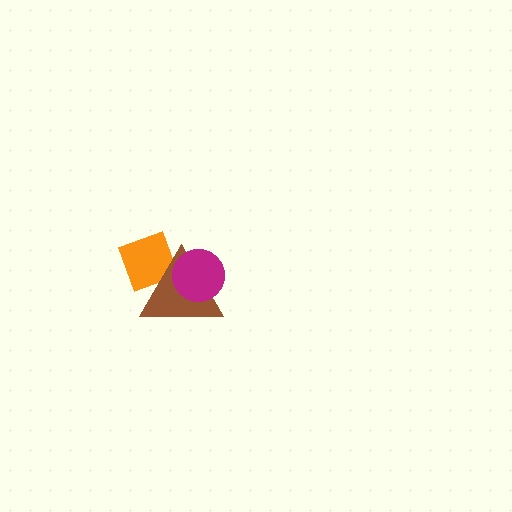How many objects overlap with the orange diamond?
2 objects overlap with the orange diamond.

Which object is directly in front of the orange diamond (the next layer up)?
The brown triangle is directly in front of the orange diamond.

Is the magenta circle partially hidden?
No, no other shape covers it.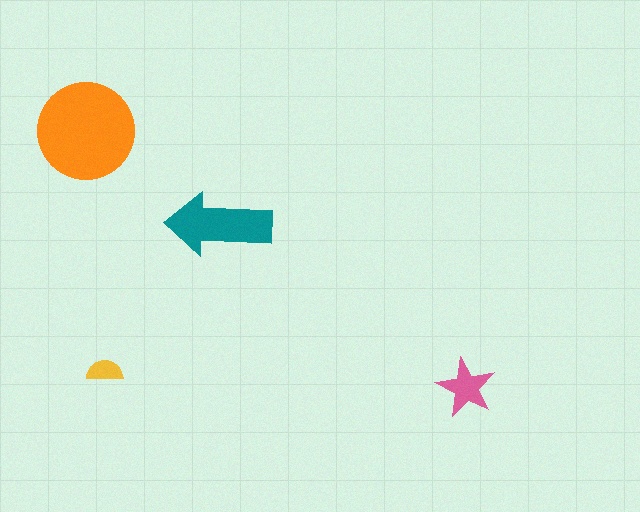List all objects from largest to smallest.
The orange circle, the teal arrow, the pink star, the yellow semicircle.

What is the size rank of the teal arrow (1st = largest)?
2nd.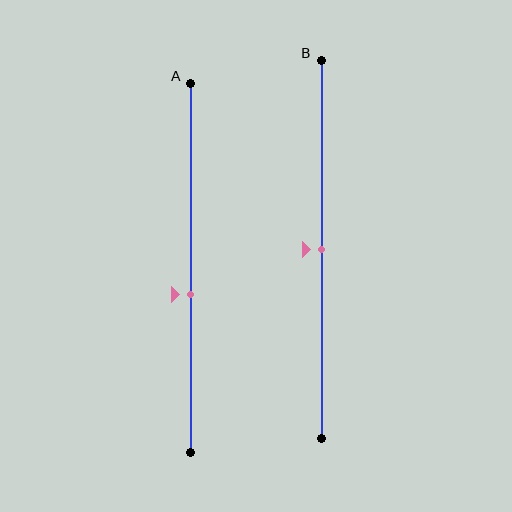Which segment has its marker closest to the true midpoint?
Segment B has its marker closest to the true midpoint.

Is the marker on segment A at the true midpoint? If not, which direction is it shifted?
No, the marker on segment A is shifted downward by about 7% of the segment length.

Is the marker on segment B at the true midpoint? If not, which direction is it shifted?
Yes, the marker on segment B is at the true midpoint.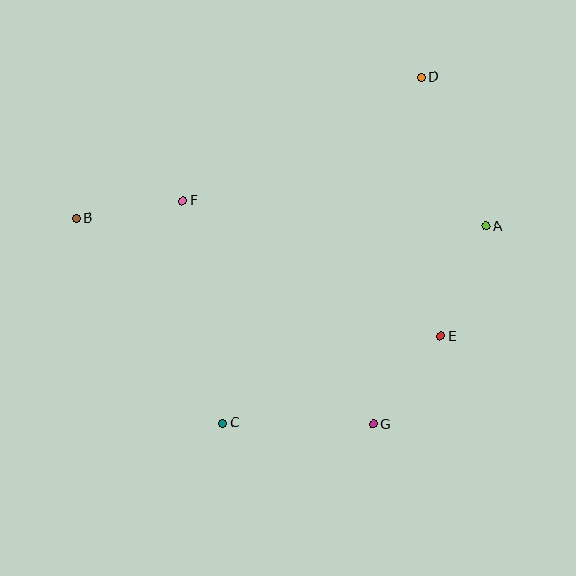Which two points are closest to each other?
Points B and F are closest to each other.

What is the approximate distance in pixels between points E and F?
The distance between E and F is approximately 291 pixels.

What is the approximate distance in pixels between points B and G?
The distance between B and G is approximately 361 pixels.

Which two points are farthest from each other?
Points A and B are farthest from each other.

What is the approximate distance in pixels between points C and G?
The distance between C and G is approximately 151 pixels.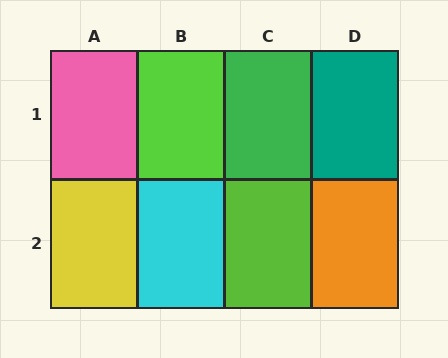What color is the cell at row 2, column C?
Lime.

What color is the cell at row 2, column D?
Orange.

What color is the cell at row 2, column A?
Yellow.